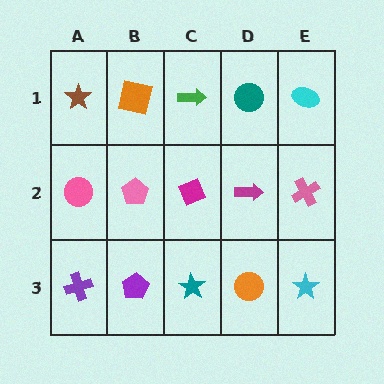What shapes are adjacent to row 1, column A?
A pink circle (row 2, column A), an orange square (row 1, column B).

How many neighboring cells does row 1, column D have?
3.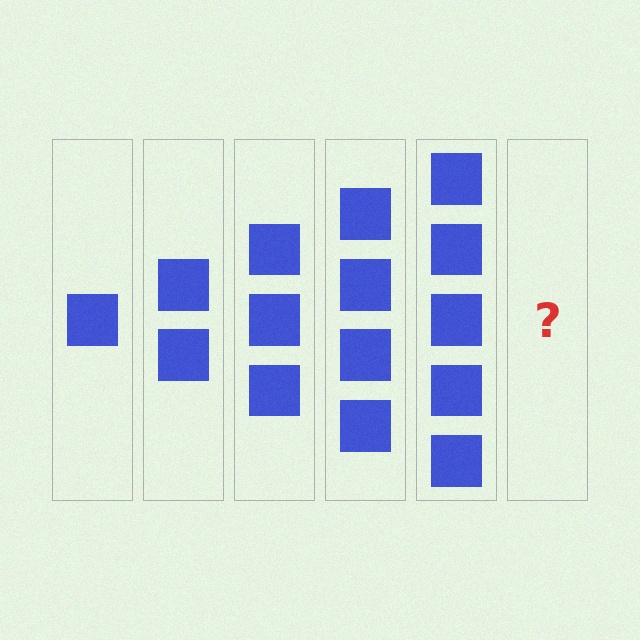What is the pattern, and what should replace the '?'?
The pattern is that each step adds one more square. The '?' should be 6 squares.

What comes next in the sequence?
The next element should be 6 squares.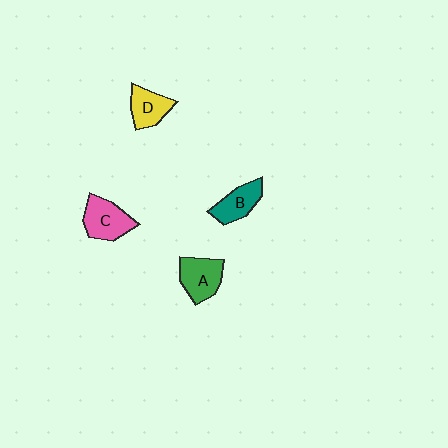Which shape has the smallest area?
Shape D (yellow).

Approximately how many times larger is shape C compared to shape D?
Approximately 1.3 times.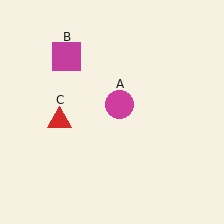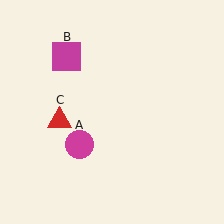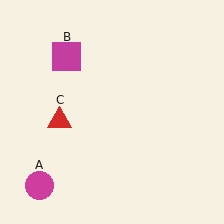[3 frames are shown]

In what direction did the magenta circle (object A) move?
The magenta circle (object A) moved down and to the left.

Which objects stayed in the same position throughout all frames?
Magenta square (object B) and red triangle (object C) remained stationary.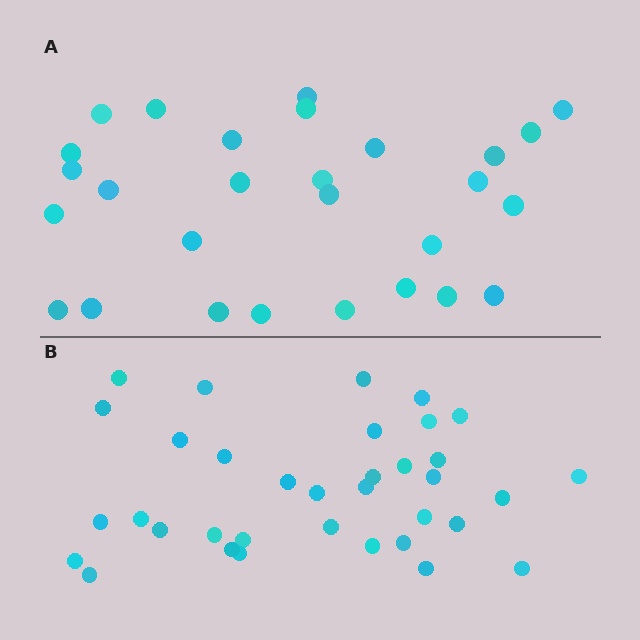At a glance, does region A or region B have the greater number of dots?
Region B (the bottom region) has more dots.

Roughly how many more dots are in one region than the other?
Region B has roughly 8 or so more dots than region A.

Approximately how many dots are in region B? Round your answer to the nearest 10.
About 40 dots. (The exact count is 35, which rounds to 40.)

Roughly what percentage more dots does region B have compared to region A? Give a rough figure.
About 25% more.